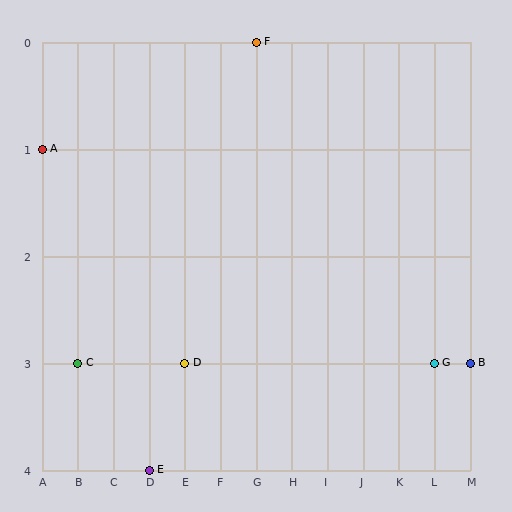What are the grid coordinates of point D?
Point D is at grid coordinates (E, 3).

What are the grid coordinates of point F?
Point F is at grid coordinates (G, 0).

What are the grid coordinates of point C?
Point C is at grid coordinates (B, 3).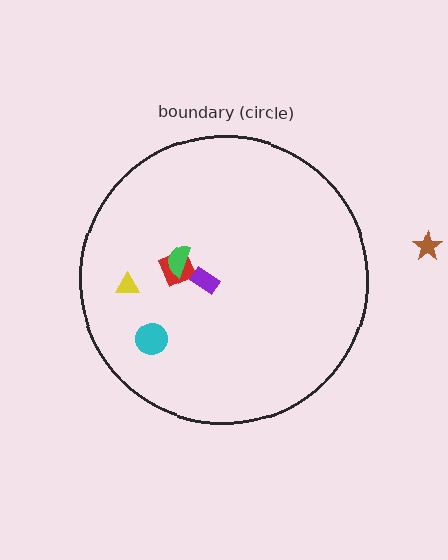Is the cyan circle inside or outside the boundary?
Inside.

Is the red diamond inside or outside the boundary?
Inside.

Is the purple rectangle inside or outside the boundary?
Inside.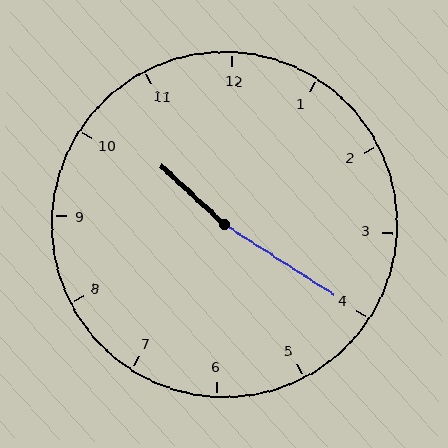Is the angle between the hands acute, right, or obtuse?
It is obtuse.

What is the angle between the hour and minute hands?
Approximately 170 degrees.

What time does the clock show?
10:20.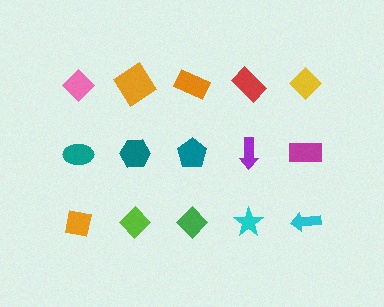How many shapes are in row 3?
5 shapes.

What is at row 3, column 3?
A green diamond.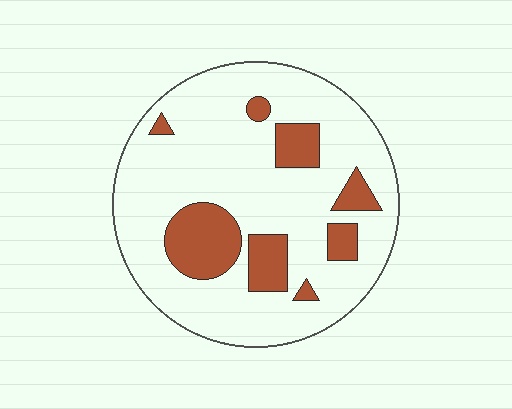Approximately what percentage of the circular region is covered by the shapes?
Approximately 20%.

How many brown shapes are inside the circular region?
8.